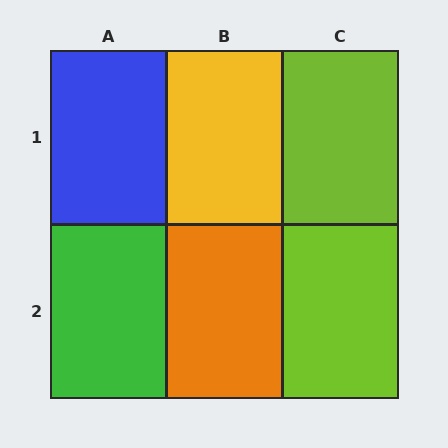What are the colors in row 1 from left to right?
Blue, yellow, lime.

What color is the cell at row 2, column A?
Green.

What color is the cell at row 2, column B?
Orange.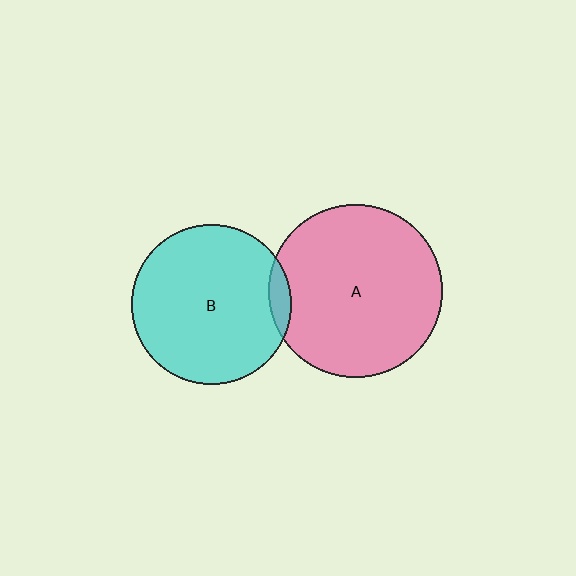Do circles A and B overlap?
Yes.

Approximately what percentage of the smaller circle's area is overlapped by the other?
Approximately 5%.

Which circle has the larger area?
Circle A (pink).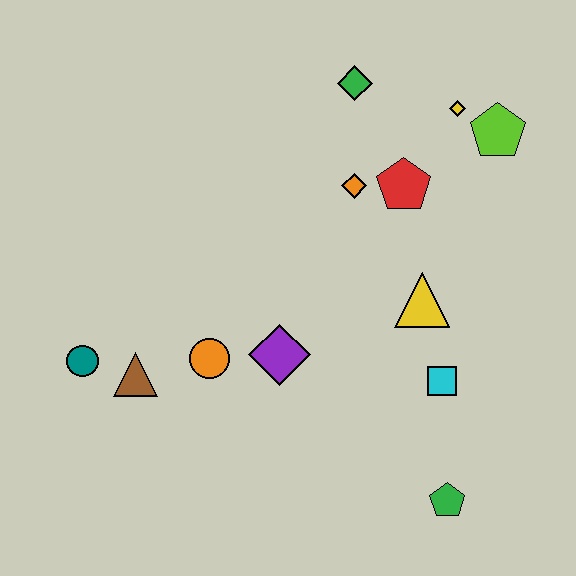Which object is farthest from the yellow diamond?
The teal circle is farthest from the yellow diamond.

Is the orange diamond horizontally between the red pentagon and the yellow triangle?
No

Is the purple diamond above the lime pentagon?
No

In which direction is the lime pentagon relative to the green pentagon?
The lime pentagon is above the green pentagon.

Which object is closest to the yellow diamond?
The lime pentagon is closest to the yellow diamond.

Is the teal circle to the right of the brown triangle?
No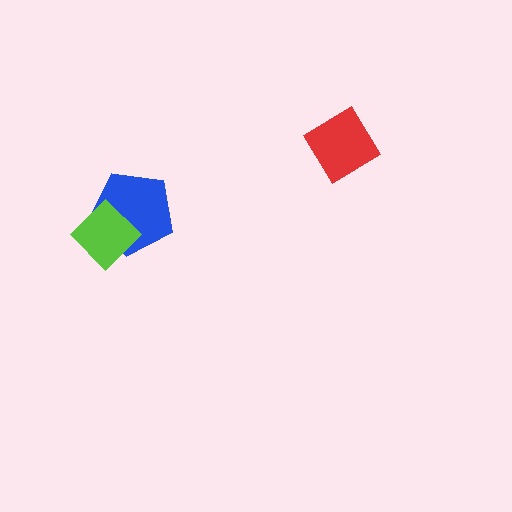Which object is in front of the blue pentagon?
The lime diamond is in front of the blue pentagon.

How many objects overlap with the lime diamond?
1 object overlaps with the lime diamond.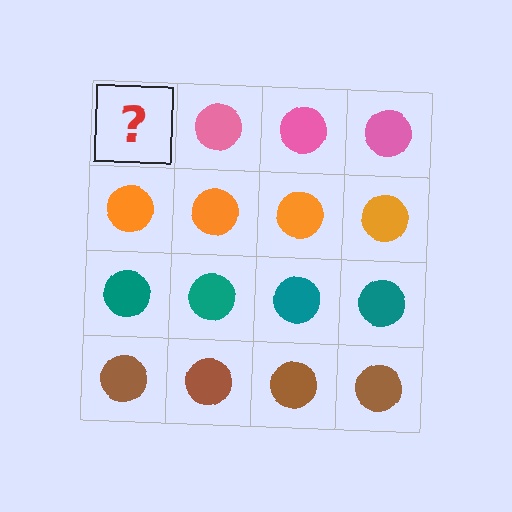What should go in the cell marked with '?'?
The missing cell should contain a pink circle.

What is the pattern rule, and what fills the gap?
The rule is that each row has a consistent color. The gap should be filled with a pink circle.